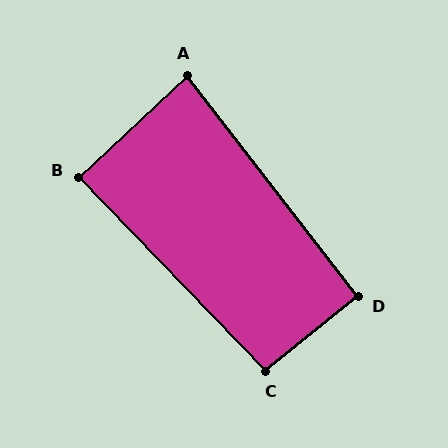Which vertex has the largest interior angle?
C, at approximately 95 degrees.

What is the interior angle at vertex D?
Approximately 91 degrees (approximately right).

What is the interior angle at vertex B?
Approximately 89 degrees (approximately right).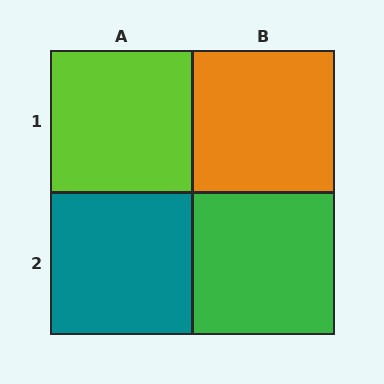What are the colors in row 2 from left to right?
Teal, green.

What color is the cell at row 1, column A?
Lime.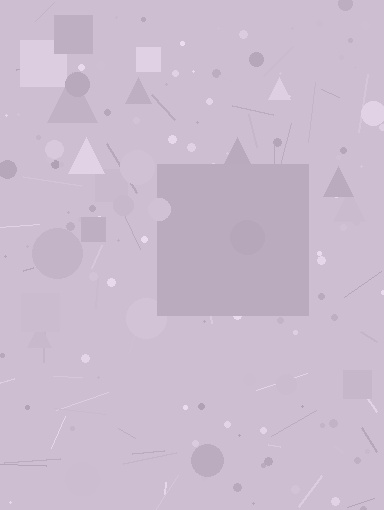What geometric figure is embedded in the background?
A square is embedded in the background.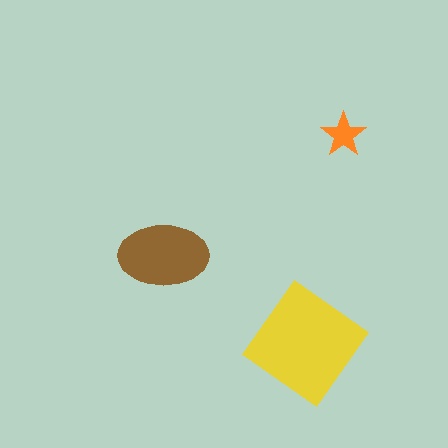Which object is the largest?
The yellow diamond.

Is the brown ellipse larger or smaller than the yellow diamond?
Smaller.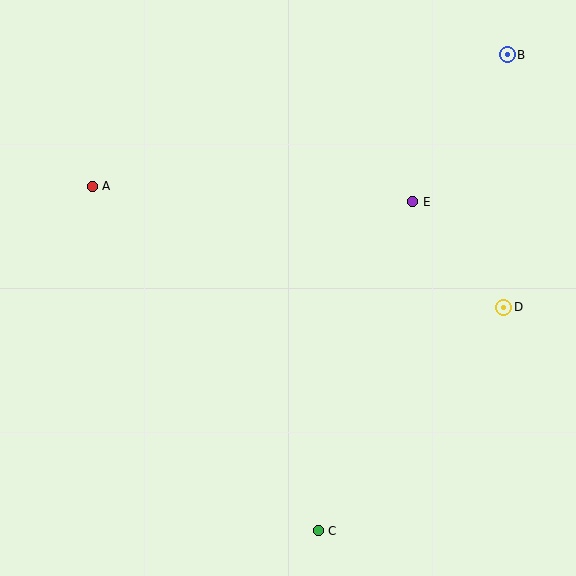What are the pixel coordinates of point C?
Point C is at (318, 531).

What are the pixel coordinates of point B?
Point B is at (507, 55).